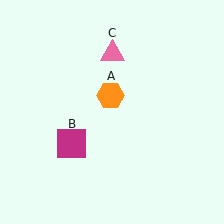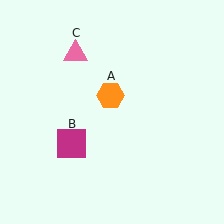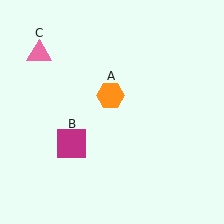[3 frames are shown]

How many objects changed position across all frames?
1 object changed position: pink triangle (object C).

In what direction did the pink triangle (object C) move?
The pink triangle (object C) moved left.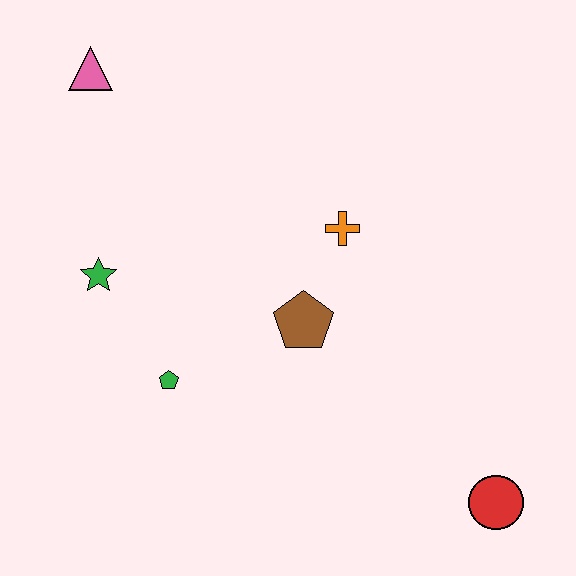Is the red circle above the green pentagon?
No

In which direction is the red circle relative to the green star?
The red circle is to the right of the green star.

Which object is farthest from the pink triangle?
The red circle is farthest from the pink triangle.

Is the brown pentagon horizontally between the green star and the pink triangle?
No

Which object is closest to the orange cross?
The brown pentagon is closest to the orange cross.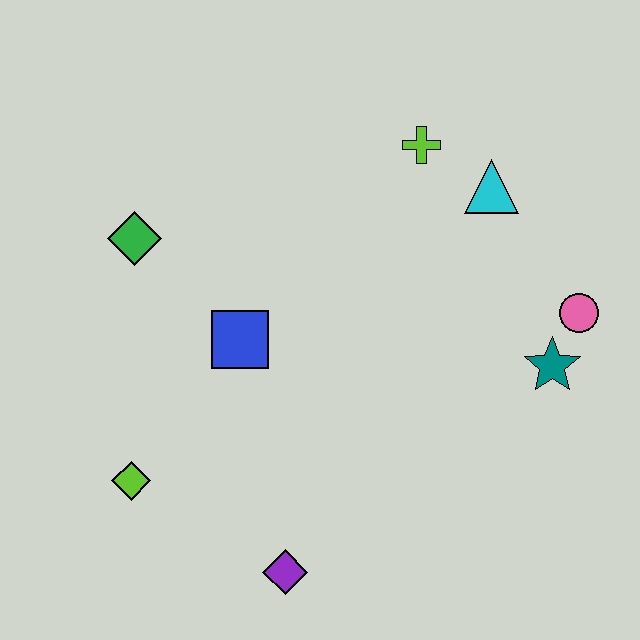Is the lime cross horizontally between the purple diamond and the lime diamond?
No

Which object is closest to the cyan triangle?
The lime cross is closest to the cyan triangle.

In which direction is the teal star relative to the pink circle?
The teal star is below the pink circle.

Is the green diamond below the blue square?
No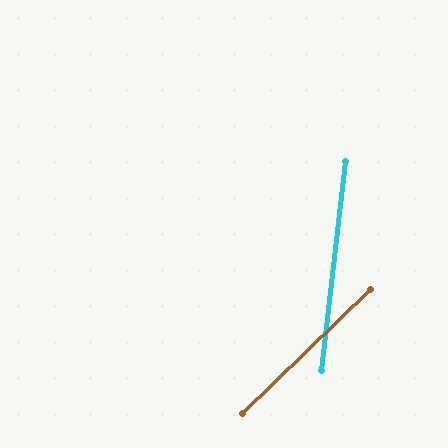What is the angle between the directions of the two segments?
Approximately 40 degrees.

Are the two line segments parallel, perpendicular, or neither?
Neither parallel nor perpendicular — they differ by about 40°.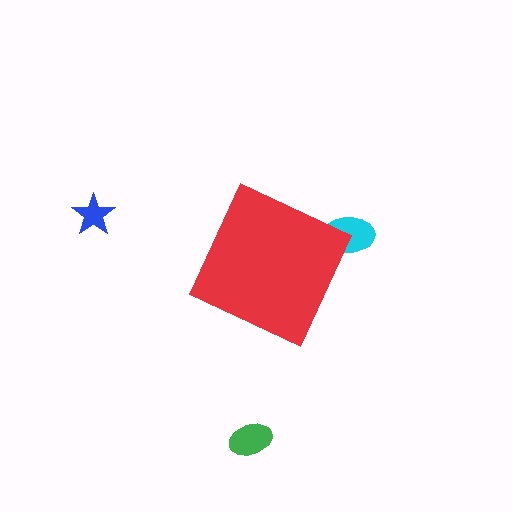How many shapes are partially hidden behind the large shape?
1 shape is partially hidden.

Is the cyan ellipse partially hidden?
Yes, the cyan ellipse is partially hidden behind the red diamond.